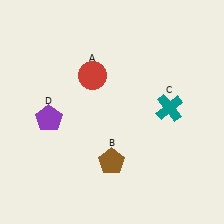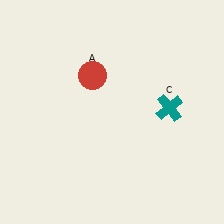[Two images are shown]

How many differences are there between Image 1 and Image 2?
There are 2 differences between the two images.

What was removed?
The brown pentagon (B), the purple pentagon (D) were removed in Image 2.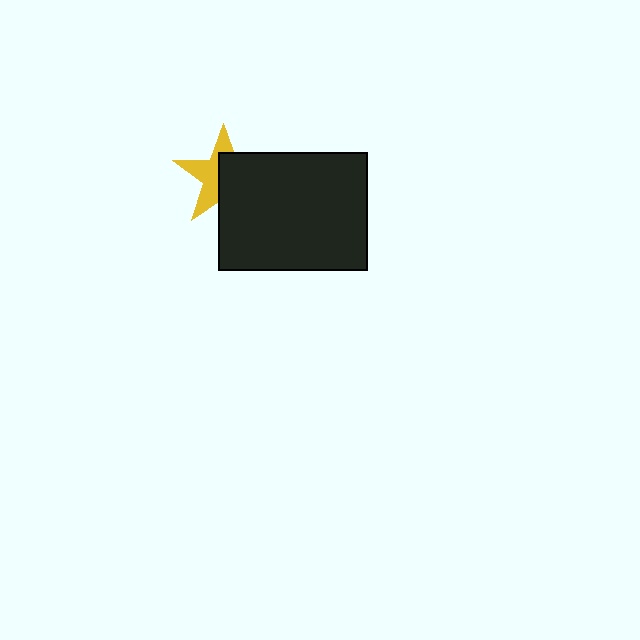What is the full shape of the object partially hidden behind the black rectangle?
The partially hidden object is a yellow star.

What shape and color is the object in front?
The object in front is a black rectangle.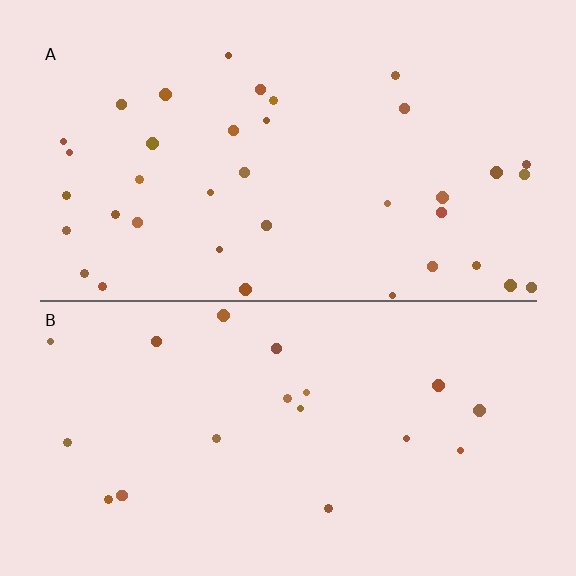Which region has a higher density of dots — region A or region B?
A (the top).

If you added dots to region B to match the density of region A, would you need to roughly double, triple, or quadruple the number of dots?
Approximately double.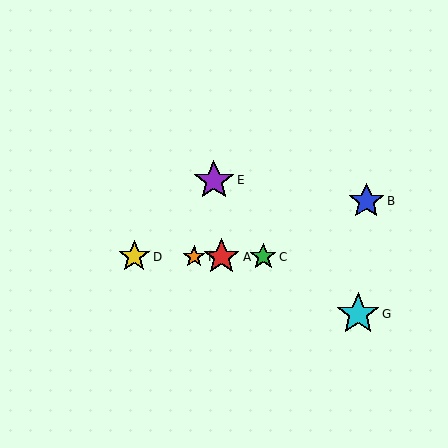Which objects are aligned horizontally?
Objects A, C, D, F are aligned horizontally.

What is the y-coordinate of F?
Object F is at y≈257.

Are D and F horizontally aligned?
Yes, both are at y≈257.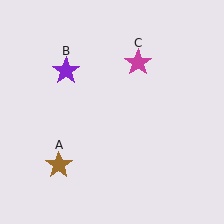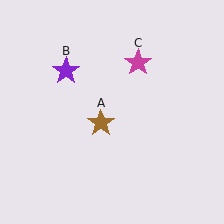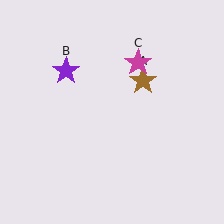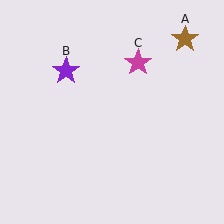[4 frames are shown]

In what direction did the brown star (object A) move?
The brown star (object A) moved up and to the right.